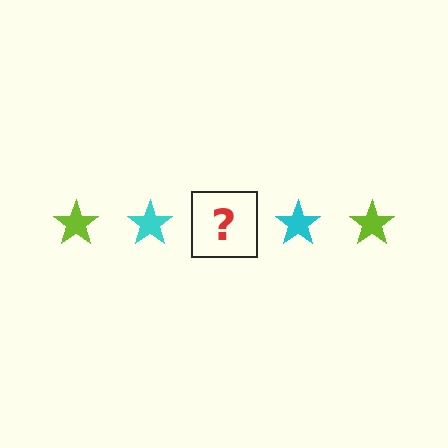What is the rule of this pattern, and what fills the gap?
The rule is that the pattern cycles through lime, cyan stars. The gap should be filled with a lime star.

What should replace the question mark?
The question mark should be replaced with a lime star.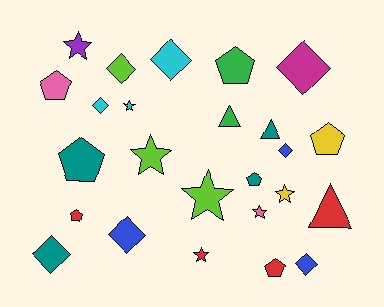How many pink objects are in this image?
There are 2 pink objects.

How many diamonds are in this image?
There are 8 diamonds.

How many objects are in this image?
There are 25 objects.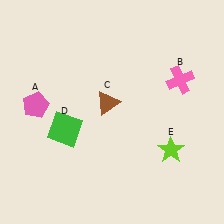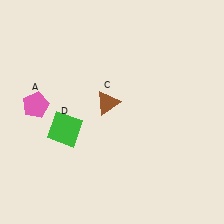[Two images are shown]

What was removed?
The lime star (E), the pink cross (B) were removed in Image 2.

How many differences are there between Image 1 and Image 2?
There are 2 differences between the two images.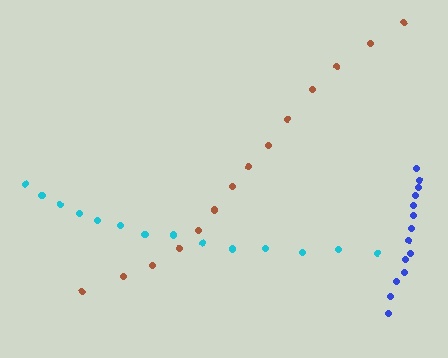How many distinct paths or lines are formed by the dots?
There are 3 distinct paths.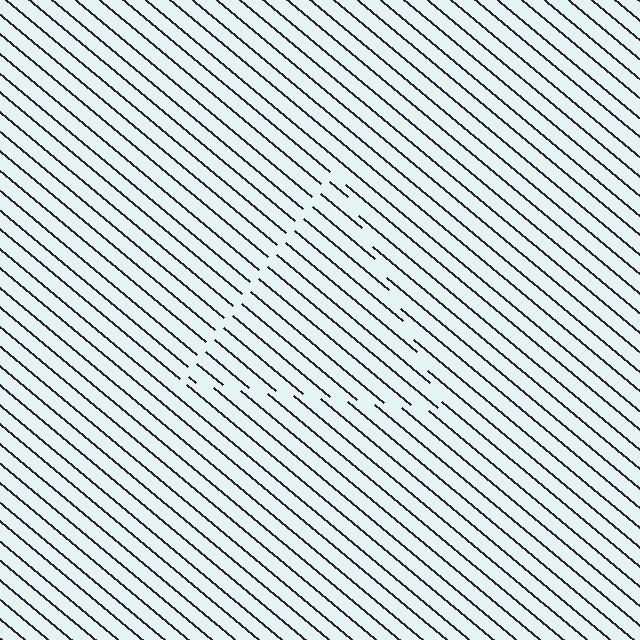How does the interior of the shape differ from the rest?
The interior of the shape contains the same grating, shifted by half a period — the contour is defined by the phase discontinuity where line-ends from the inner and outer gratings abut.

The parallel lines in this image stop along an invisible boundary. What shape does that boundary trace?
An illusory triangle. The interior of the shape contains the same grating, shifted by half a period — the contour is defined by the phase discontinuity where line-ends from the inner and outer gratings abut.